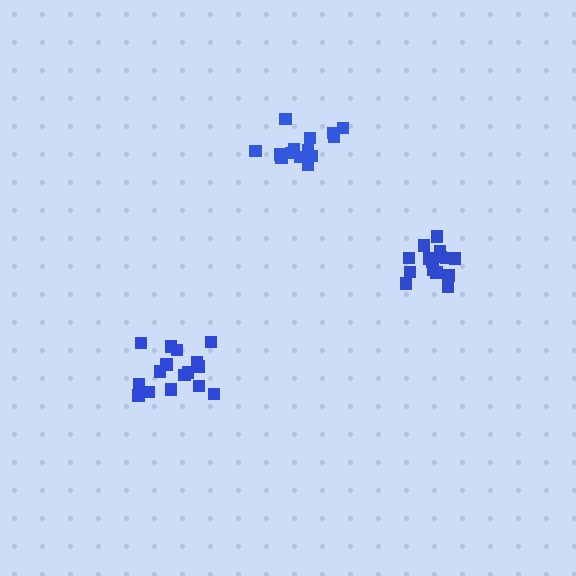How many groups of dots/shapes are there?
There are 3 groups.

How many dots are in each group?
Group 1: 14 dots, Group 2: 15 dots, Group 3: 16 dots (45 total).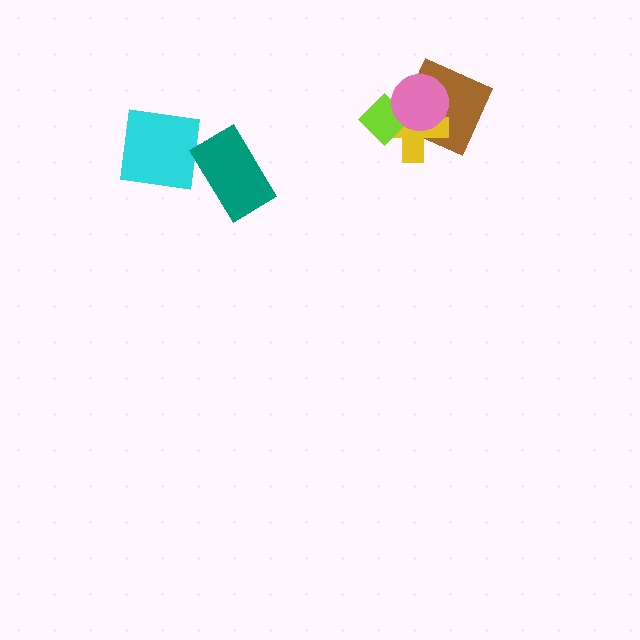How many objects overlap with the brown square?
2 objects overlap with the brown square.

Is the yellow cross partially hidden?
Yes, it is partially covered by another shape.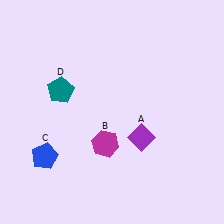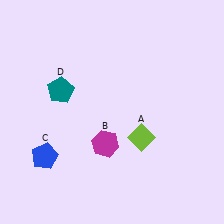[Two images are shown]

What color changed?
The diamond (A) changed from purple in Image 1 to lime in Image 2.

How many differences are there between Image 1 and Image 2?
There is 1 difference between the two images.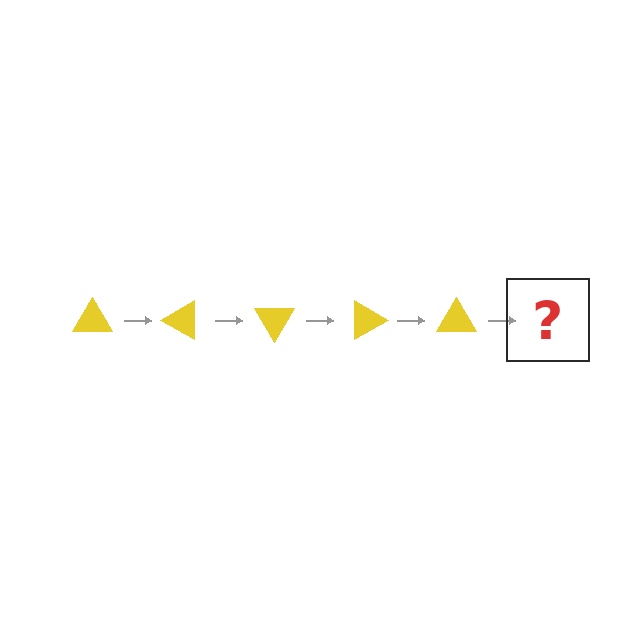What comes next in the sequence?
The next element should be a yellow triangle rotated 150 degrees.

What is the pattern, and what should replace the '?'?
The pattern is that the triangle rotates 30 degrees each step. The '?' should be a yellow triangle rotated 150 degrees.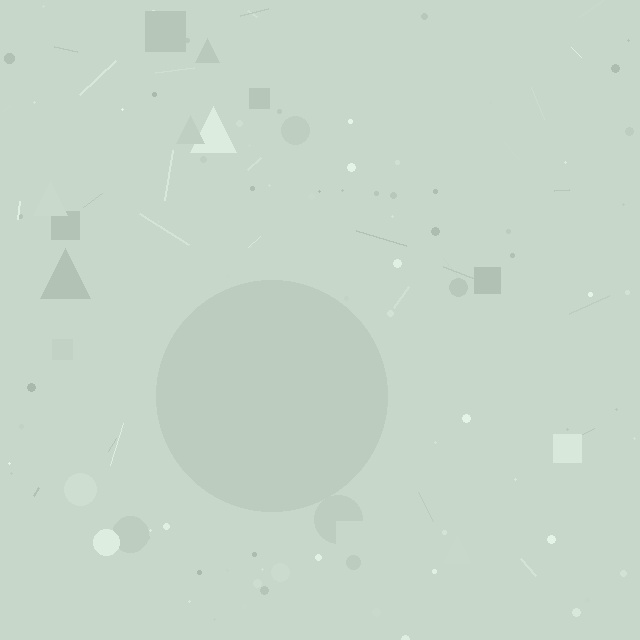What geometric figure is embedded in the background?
A circle is embedded in the background.